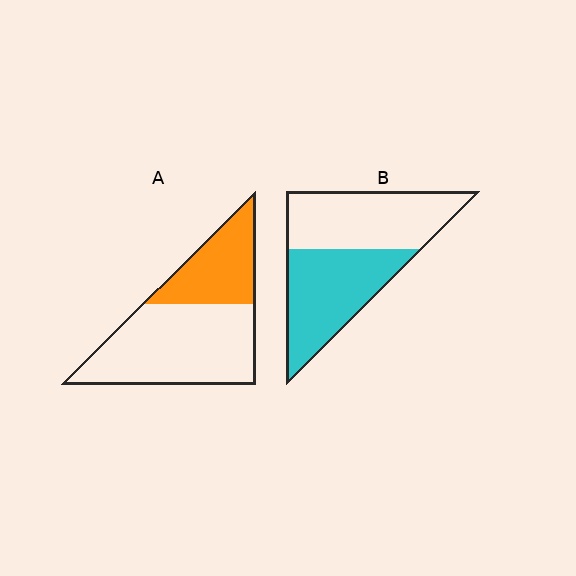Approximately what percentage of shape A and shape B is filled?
A is approximately 35% and B is approximately 50%.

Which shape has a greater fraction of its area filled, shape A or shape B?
Shape B.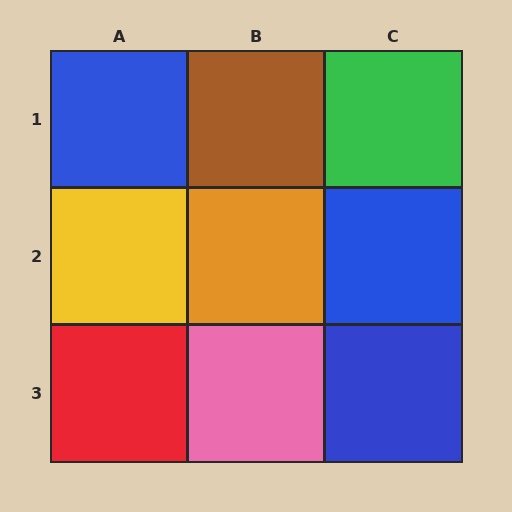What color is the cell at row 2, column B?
Orange.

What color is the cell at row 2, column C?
Blue.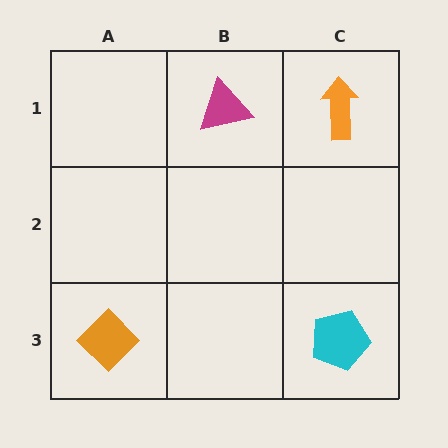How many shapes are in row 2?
0 shapes.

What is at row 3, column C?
A cyan pentagon.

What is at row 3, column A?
An orange diamond.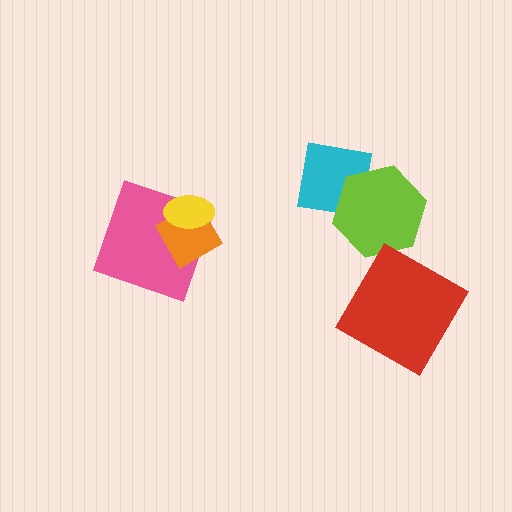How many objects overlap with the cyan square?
1 object overlaps with the cyan square.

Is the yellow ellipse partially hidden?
No, no other shape covers it.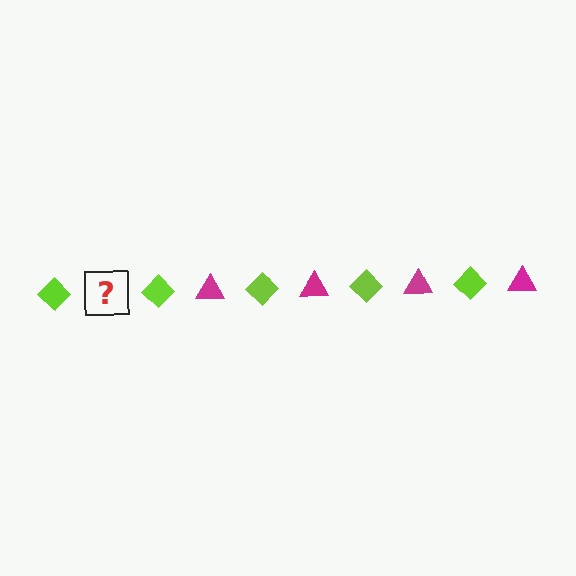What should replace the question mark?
The question mark should be replaced with a magenta triangle.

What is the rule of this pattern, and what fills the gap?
The rule is that the pattern alternates between lime diamond and magenta triangle. The gap should be filled with a magenta triangle.